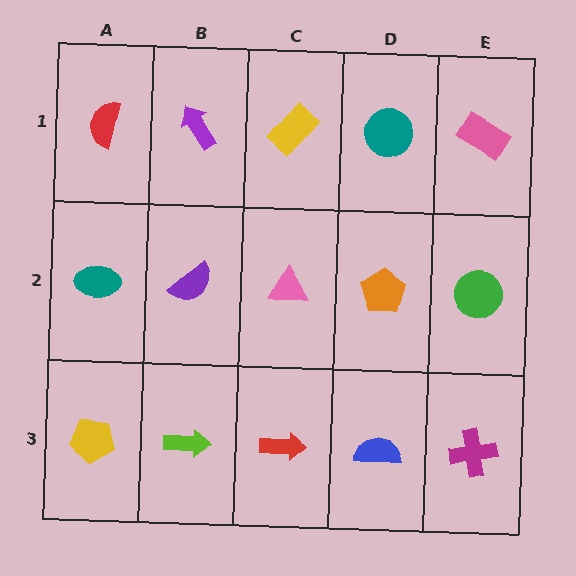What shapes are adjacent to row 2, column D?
A teal circle (row 1, column D), a blue semicircle (row 3, column D), a pink triangle (row 2, column C), a green circle (row 2, column E).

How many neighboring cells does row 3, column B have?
3.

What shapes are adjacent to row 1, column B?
A purple semicircle (row 2, column B), a red semicircle (row 1, column A), a yellow rectangle (row 1, column C).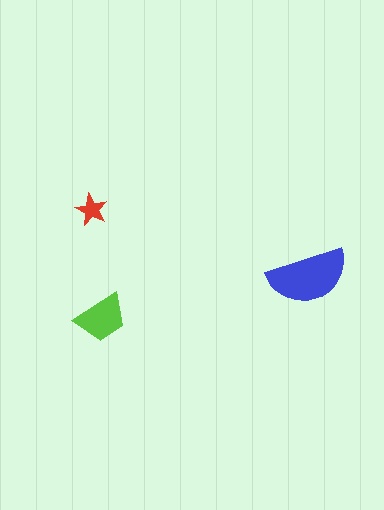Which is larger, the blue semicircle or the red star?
The blue semicircle.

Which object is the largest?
The blue semicircle.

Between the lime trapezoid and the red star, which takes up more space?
The lime trapezoid.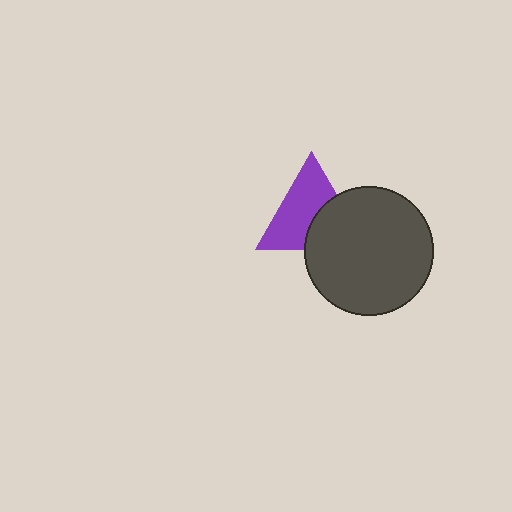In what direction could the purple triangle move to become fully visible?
The purple triangle could move toward the upper-left. That would shift it out from behind the dark gray circle entirely.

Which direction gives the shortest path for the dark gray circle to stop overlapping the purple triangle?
Moving toward the lower-right gives the shortest separation.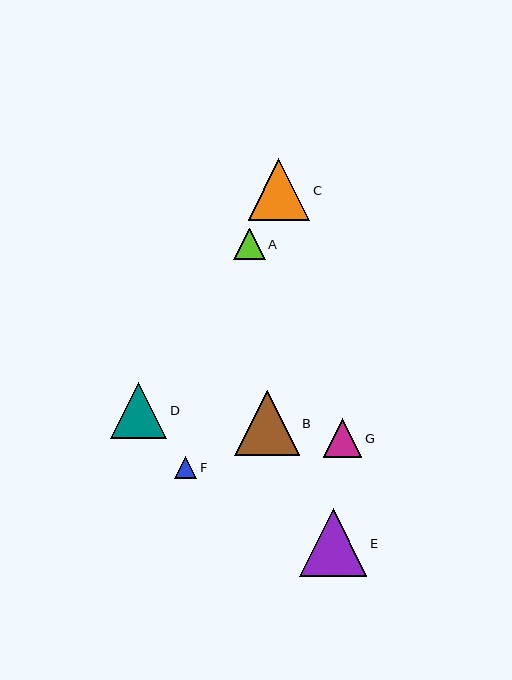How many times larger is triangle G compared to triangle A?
Triangle G is approximately 1.2 times the size of triangle A.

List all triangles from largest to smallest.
From largest to smallest: E, B, C, D, G, A, F.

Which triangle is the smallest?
Triangle F is the smallest with a size of approximately 22 pixels.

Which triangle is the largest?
Triangle E is the largest with a size of approximately 67 pixels.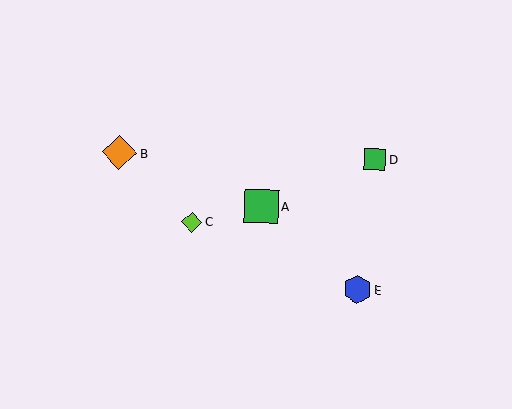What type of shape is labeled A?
Shape A is a green square.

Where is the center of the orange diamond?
The center of the orange diamond is at (120, 153).